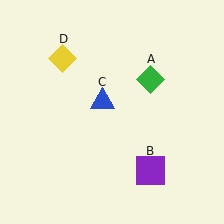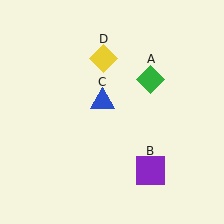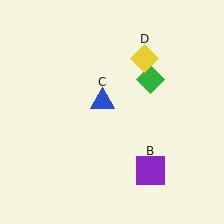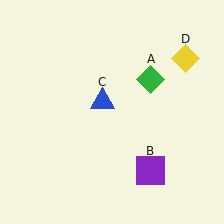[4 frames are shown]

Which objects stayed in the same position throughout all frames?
Green diamond (object A) and purple square (object B) and blue triangle (object C) remained stationary.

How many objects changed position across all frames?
1 object changed position: yellow diamond (object D).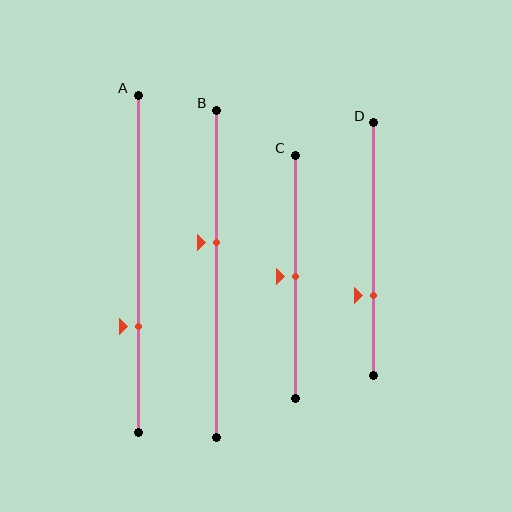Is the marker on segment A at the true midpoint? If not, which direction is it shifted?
No, the marker on segment A is shifted downward by about 18% of the segment length.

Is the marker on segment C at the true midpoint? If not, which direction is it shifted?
Yes, the marker on segment C is at the true midpoint.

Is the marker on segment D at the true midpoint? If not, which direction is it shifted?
No, the marker on segment D is shifted downward by about 18% of the segment length.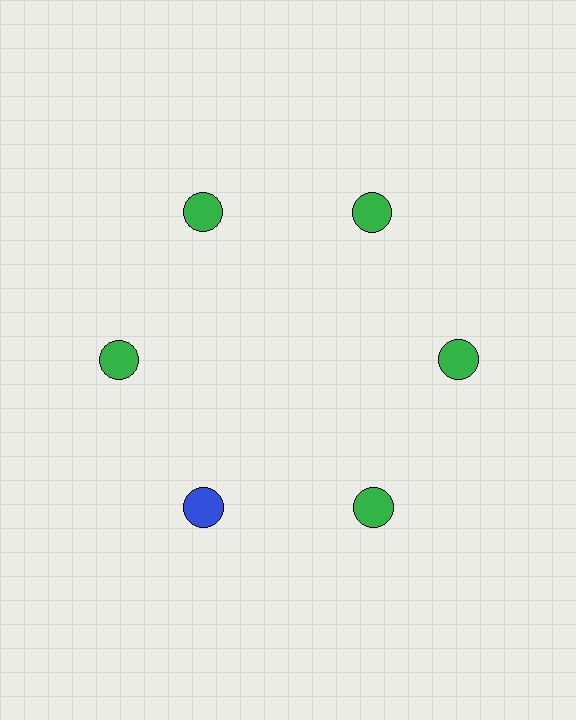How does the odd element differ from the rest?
It has a different color: blue instead of green.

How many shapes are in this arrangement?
There are 6 shapes arranged in a ring pattern.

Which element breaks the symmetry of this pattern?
The blue circle at roughly the 7 o'clock position breaks the symmetry. All other shapes are green circles.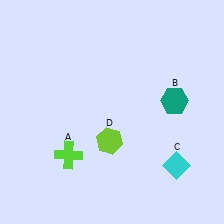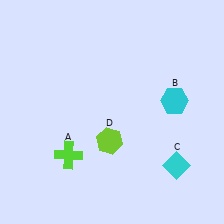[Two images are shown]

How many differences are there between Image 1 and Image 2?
There is 1 difference between the two images.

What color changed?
The hexagon (B) changed from teal in Image 1 to cyan in Image 2.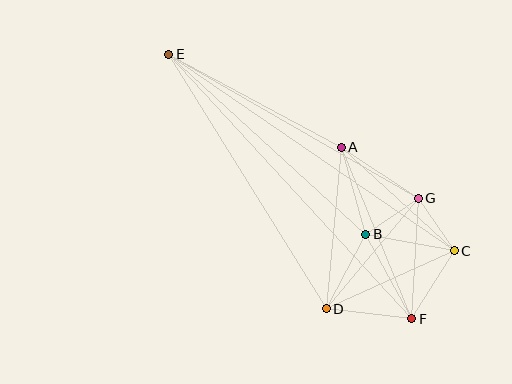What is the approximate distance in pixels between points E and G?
The distance between E and G is approximately 288 pixels.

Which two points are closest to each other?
Points B and G are closest to each other.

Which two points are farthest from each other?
Points E and F are farthest from each other.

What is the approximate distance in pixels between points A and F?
The distance between A and F is approximately 185 pixels.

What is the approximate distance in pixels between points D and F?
The distance between D and F is approximately 86 pixels.